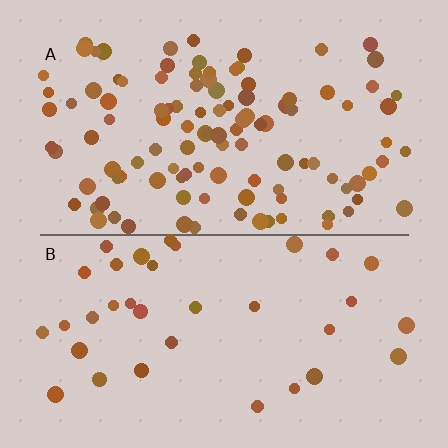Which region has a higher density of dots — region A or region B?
A (the top).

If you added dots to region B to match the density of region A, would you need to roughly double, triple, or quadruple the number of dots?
Approximately triple.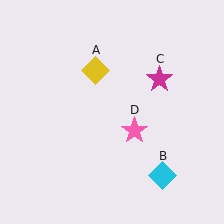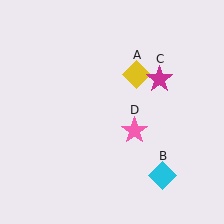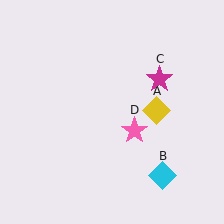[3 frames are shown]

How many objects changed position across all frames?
1 object changed position: yellow diamond (object A).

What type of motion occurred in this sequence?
The yellow diamond (object A) rotated clockwise around the center of the scene.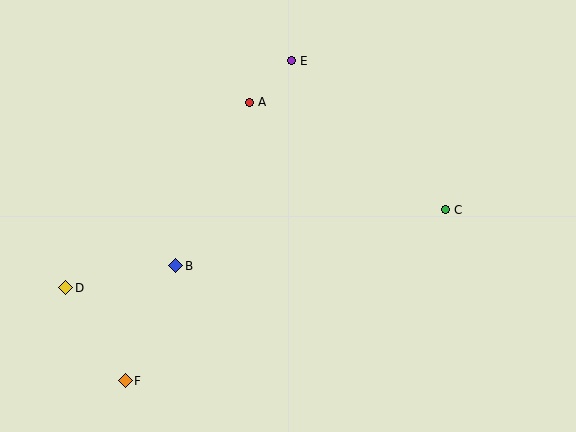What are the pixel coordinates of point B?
Point B is at (176, 266).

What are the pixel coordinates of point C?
Point C is at (445, 210).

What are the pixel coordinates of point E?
Point E is at (291, 61).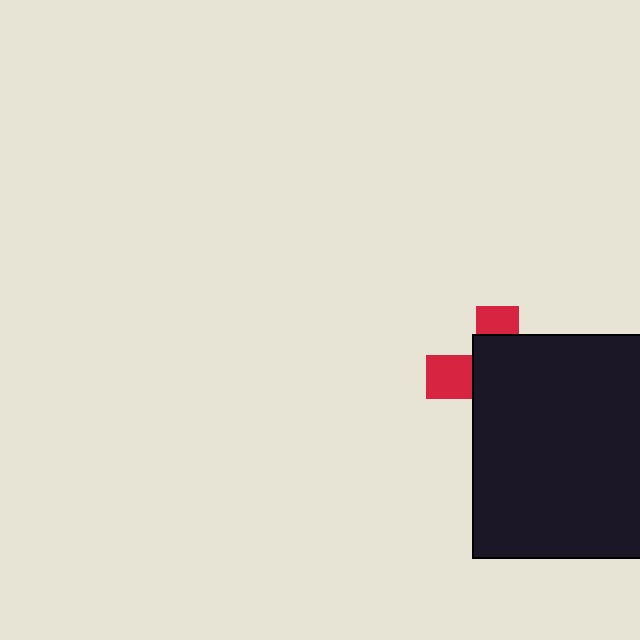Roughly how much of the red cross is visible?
A small part of it is visible (roughly 31%).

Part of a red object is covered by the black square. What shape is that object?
It is a cross.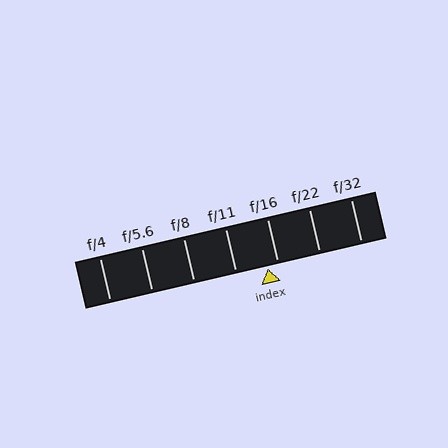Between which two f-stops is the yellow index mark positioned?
The index mark is between f/11 and f/16.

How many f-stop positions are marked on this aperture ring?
There are 7 f-stop positions marked.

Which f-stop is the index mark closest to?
The index mark is closest to f/16.